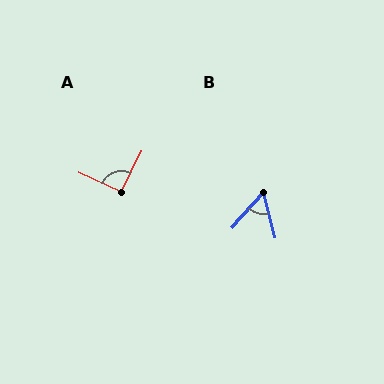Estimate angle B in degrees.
Approximately 56 degrees.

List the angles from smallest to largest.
B (56°), A (91°).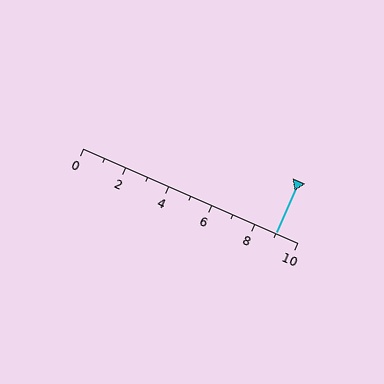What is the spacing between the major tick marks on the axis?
The major ticks are spaced 2 apart.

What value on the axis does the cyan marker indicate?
The marker indicates approximately 9.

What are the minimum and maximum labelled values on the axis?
The axis runs from 0 to 10.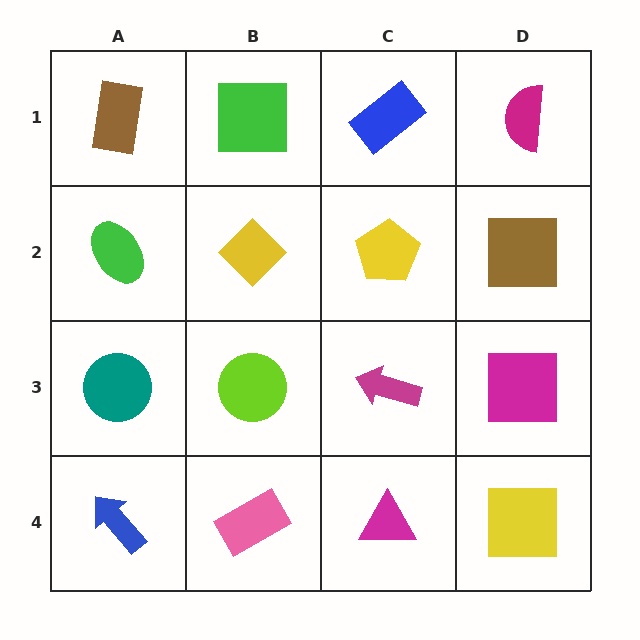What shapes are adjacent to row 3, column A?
A green ellipse (row 2, column A), a blue arrow (row 4, column A), a lime circle (row 3, column B).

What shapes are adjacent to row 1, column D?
A brown square (row 2, column D), a blue rectangle (row 1, column C).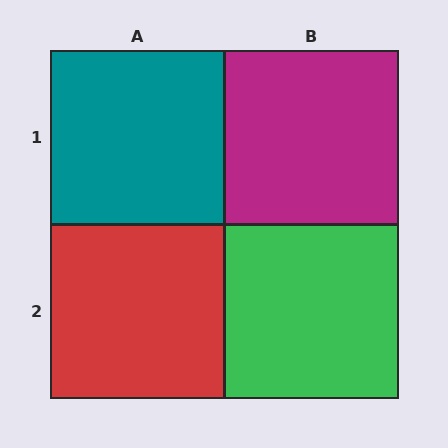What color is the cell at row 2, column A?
Red.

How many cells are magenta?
1 cell is magenta.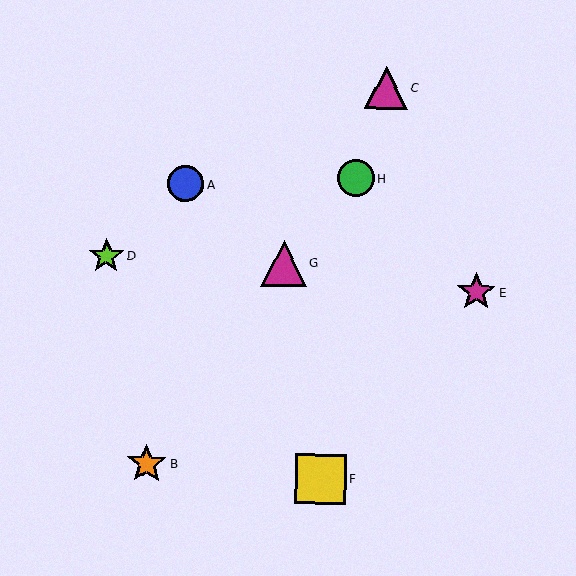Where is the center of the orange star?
The center of the orange star is at (147, 464).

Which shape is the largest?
The yellow square (labeled F) is the largest.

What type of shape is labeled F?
Shape F is a yellow square.